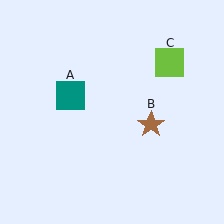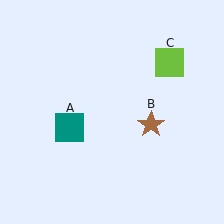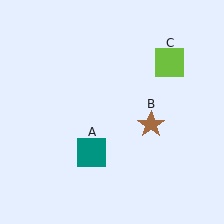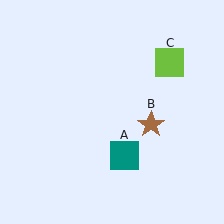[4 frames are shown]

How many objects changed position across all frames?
1 object changed position: teal square (object A).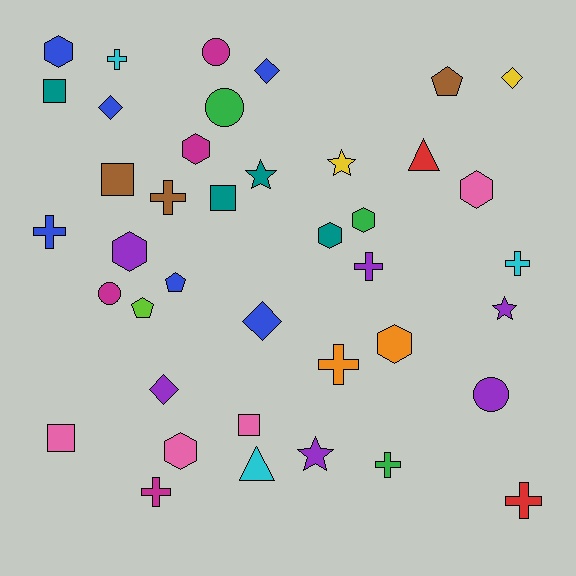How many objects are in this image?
There are 40 objects.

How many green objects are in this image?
There are 3 green objects.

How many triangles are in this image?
There are 2 triangles.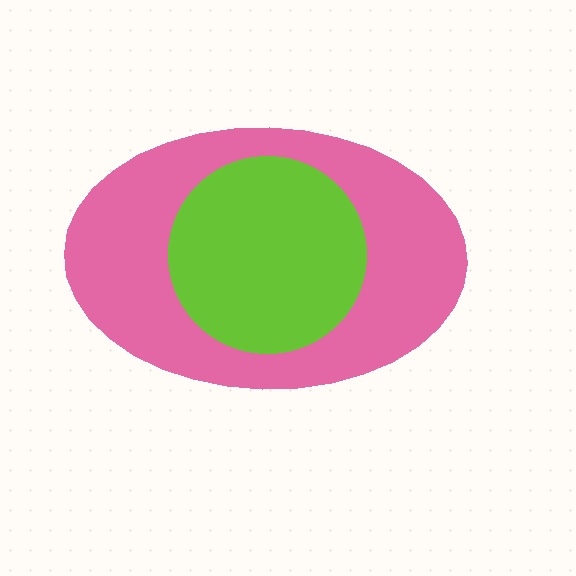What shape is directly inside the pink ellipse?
The lime circle.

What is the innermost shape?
The lime circle.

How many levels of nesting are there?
2.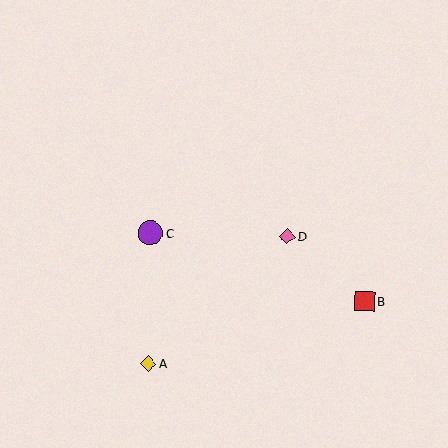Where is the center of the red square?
The center of the red square is at (365, 301).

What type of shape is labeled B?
Shape B is a red square.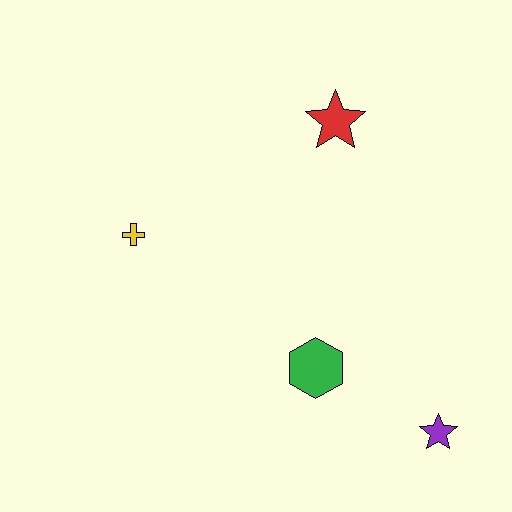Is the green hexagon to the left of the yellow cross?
No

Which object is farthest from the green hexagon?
The red star is farthest from the green hexagon.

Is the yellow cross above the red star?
No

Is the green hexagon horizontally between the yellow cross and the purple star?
Yes